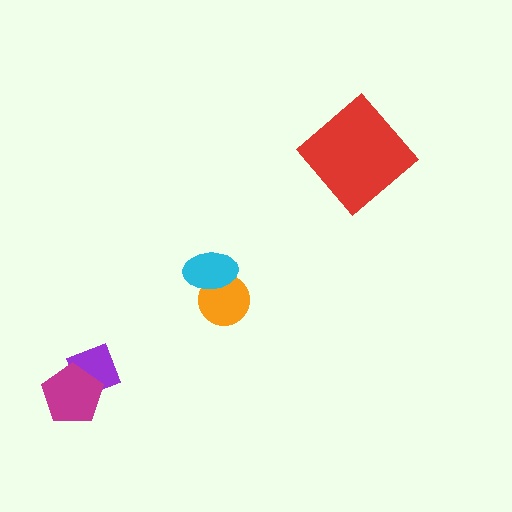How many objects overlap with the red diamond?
0 objects overlap with the red diamond.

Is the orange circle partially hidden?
Yes, it is partially covered by another shape.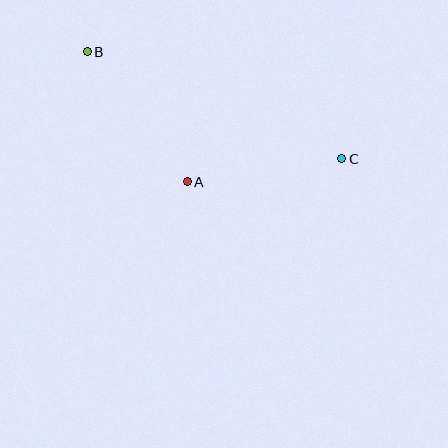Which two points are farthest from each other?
Points B and C are farthest from each other.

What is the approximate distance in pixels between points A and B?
The distance between A and B is approximately 164 pixels.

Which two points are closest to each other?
Points A and C are closest to each other.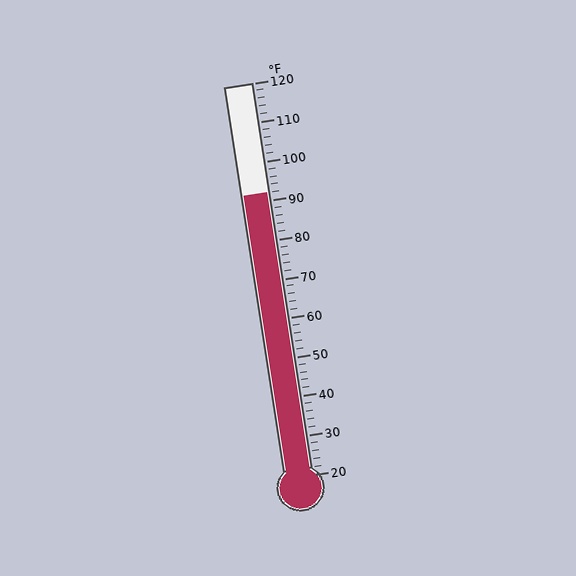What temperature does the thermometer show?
The thermometer shows approximately 92°F.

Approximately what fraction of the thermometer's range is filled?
The thermometer is filled to approximately 70% of its range.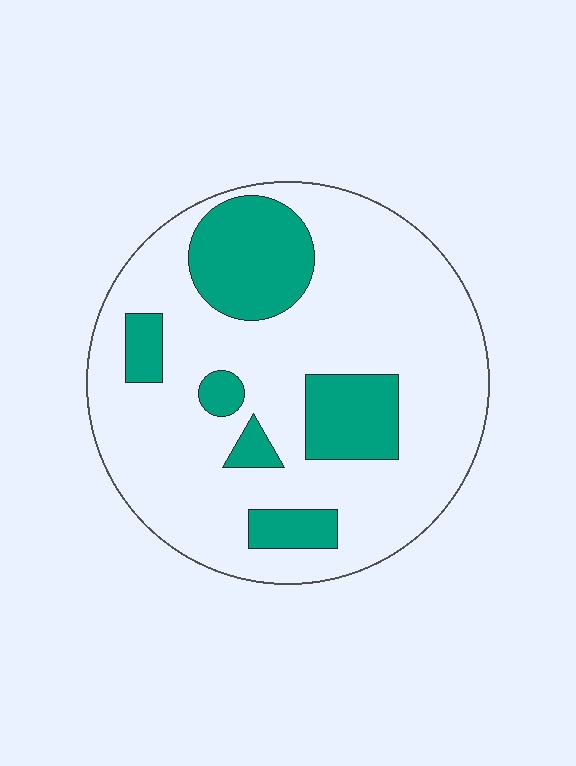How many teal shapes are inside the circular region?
6.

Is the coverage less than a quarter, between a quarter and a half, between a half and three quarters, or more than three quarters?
Less than a quarter.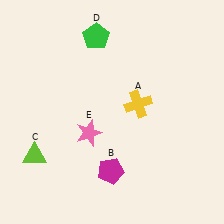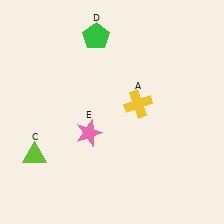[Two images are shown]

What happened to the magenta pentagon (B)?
The magenta pentagon (B) was removed in Image 2. It was in the bottom-left area of Image 1.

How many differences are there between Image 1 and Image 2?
There is 1 difference between the two images.